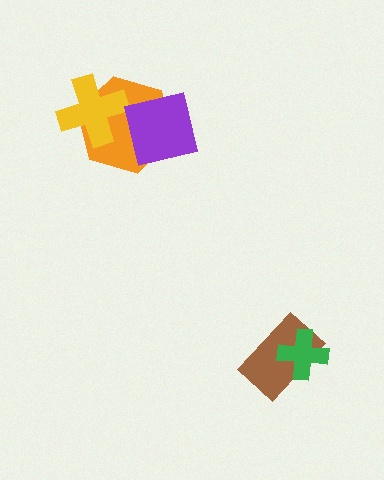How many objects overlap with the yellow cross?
1 object overlaps with the yellow cross.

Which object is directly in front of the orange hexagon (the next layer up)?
The yellow cross is directly in front of the orange hexagon.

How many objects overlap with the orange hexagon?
2 objects overlap with the orange hexagon.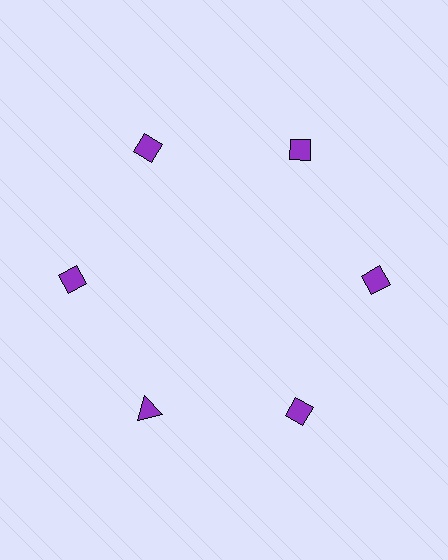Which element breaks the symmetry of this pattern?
The purple triangle at roughly the 7 o'clock position breaks the symmetry. All other shapes are purple diamonds.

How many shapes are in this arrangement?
There are 6 shapes arranged in a ring pattern.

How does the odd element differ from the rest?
It has a different shape: triangle instead of diamond.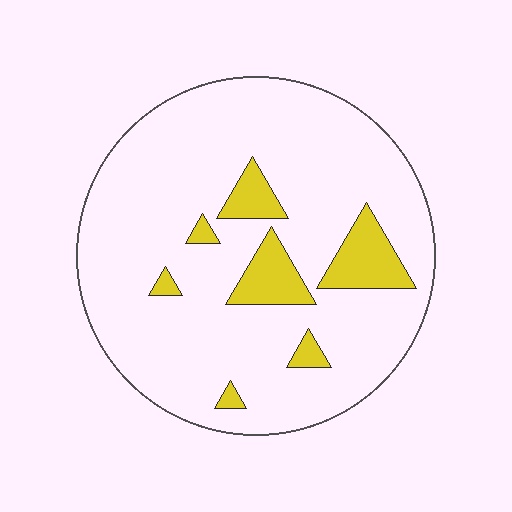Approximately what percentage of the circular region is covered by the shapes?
Approximately 15%.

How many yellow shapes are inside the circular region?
7.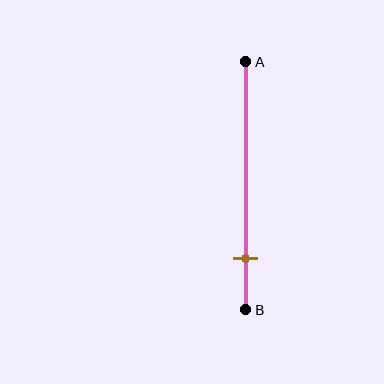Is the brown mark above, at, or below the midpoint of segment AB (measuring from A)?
The brown mark is below the midpoint of segment AB.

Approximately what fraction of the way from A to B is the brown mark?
The brown mark is approximately 80% of the way from A to B.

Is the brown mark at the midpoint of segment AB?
No, the mark is at about 80% from A, not at the 50% midpoint.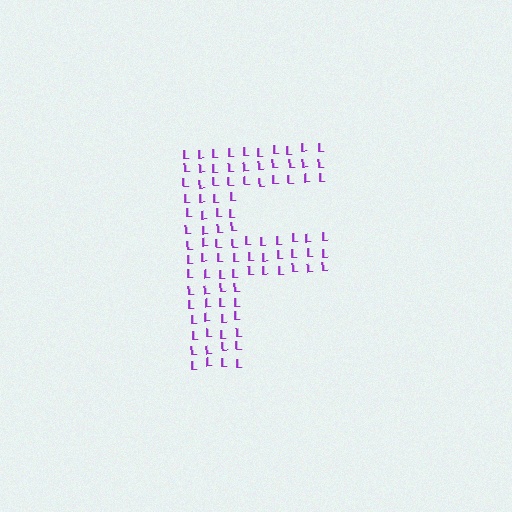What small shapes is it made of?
It is made of small letter L's.